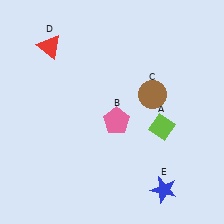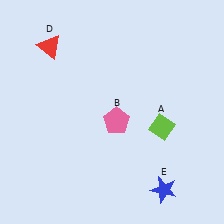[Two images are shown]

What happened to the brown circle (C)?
The brown circle (C) was removed in Image 2. It was in the top-right area of Image 1.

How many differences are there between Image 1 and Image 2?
There is 1 difference between the two images.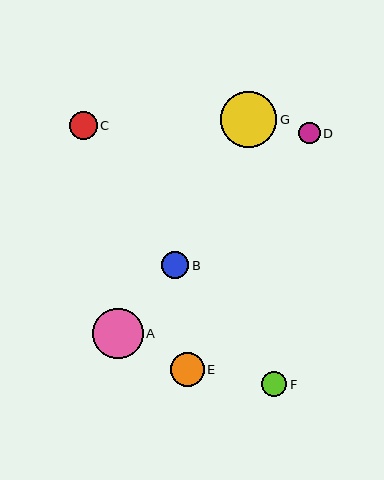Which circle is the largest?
Circle G is the largest with a size of approximately 56 pixels.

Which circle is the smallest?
Circle D is the smallest with a size of approximately 21 pixels.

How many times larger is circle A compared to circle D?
Circle A is approximately 2.4 times the size of circle D.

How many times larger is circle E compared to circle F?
Circle E is approximately 1.3 times the size of circle F.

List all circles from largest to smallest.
From largest to smallest: G, A, E, C, B, F, D.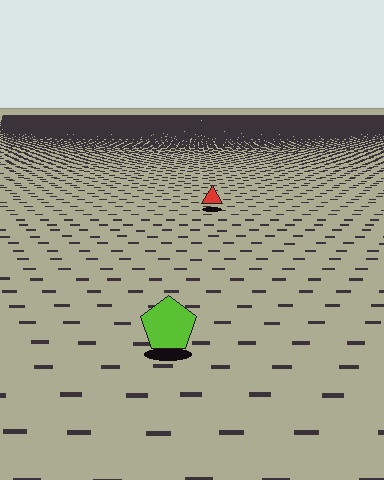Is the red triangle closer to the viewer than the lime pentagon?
No. The lime pentagon is closer — you can tell from the texture gradient: the ground texture is coarser near it.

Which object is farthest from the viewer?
The red triangle is farthest from the viewer. It appears smaller and the ground texture around it is denser.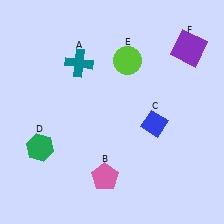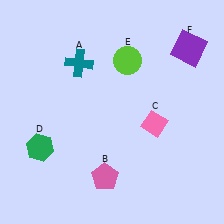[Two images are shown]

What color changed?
The diamond (C) changed from blue in Image 1 to pink in Image 2.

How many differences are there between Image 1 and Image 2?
There is 1 difference between the two images.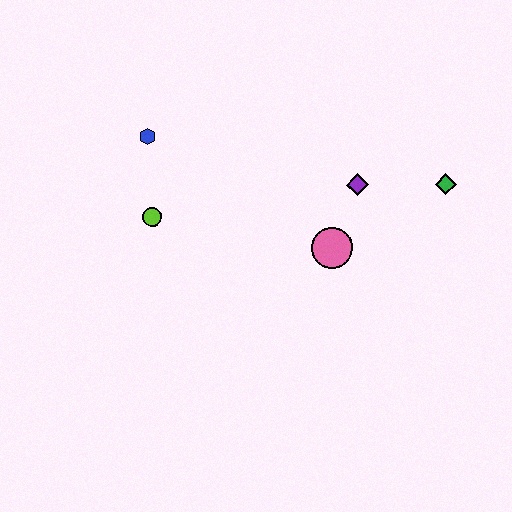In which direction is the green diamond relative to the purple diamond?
The green diamond is to the right of the purple diamond.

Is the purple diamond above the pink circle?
Yes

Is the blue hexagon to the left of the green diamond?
Yes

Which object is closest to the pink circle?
The purple diamond is closest to the pink circle.